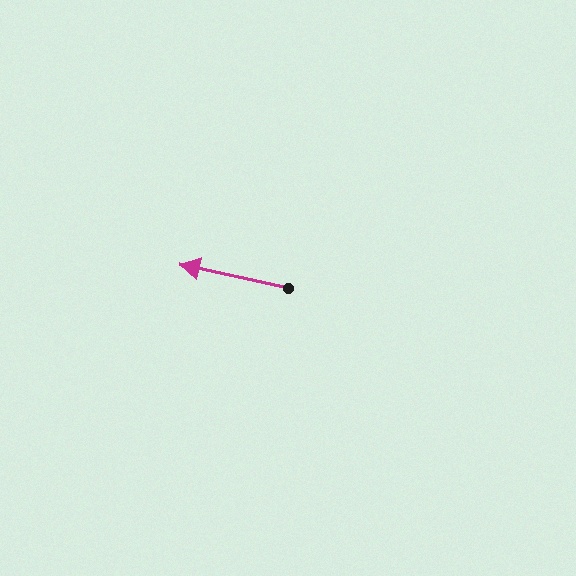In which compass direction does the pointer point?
West.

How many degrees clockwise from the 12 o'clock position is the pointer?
Approximately 282 degrees.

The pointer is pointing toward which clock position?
Roughly 9 o'clock.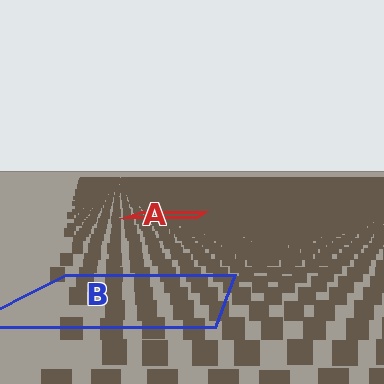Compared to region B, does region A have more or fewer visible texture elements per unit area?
Region A has more texture elements per unit area — they are packed more densely because it is farther away.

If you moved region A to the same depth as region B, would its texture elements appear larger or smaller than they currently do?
They would appear larger. At a closer depth, the same texture elements are projected at a bigger on-screen size.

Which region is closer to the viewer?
Region B is closer. The texture elements there are larger and more spread out.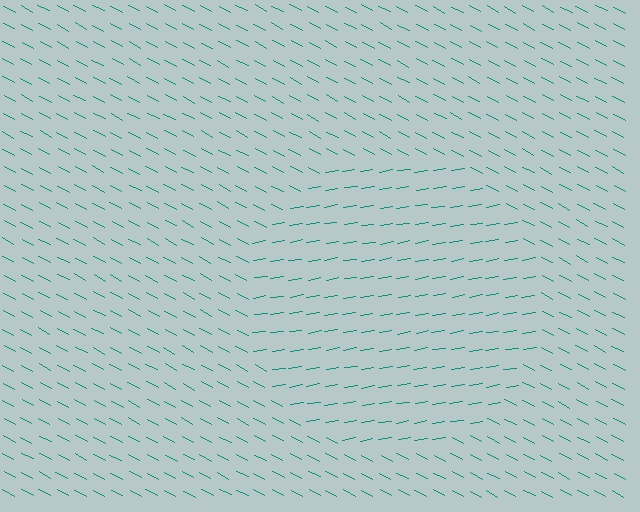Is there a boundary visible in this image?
Yes, there is a texture boundary formed by a change in line orientation.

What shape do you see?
I see a circle.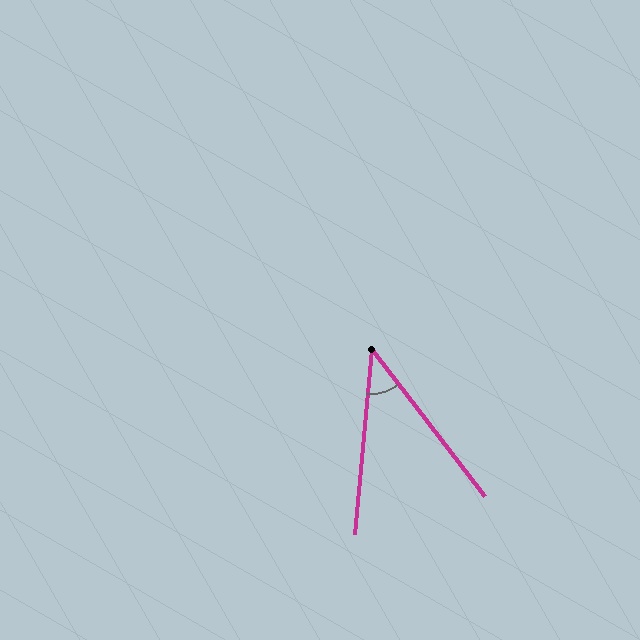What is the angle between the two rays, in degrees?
Approximately 43 degrees.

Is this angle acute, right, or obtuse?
It is acute.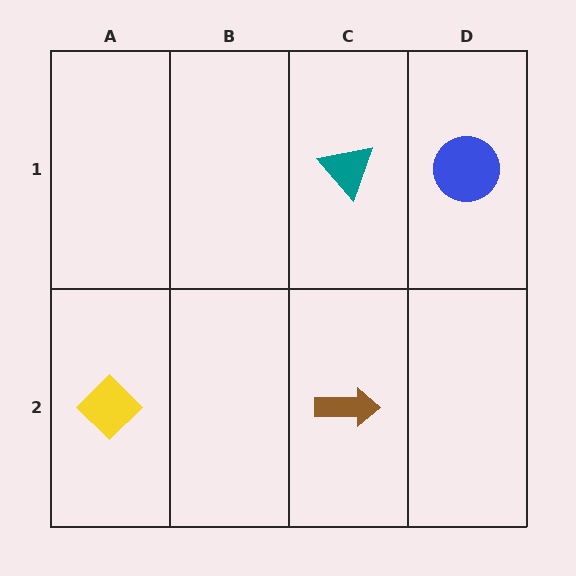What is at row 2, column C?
A brown arrow.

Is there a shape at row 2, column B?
No, that cell is empty.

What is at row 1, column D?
A blue circle.